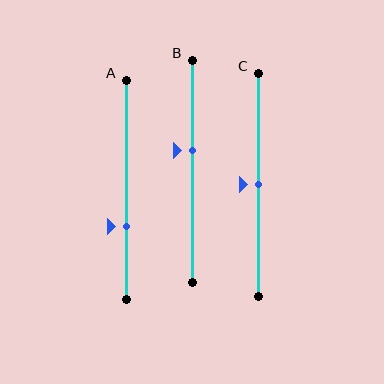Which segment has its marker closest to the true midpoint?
Segment C has its marker closest to the true midpoint.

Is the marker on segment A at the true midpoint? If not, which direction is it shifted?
No, the marker on segment A is shifted downward by about 17% of the segment length.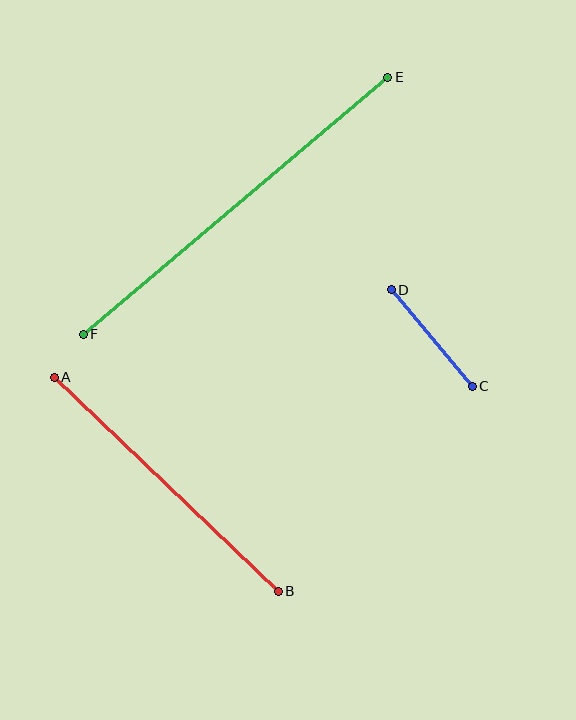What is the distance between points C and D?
The distance is approximately 126 pixels.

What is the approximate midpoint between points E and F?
The midpoint is at approximately (235, 206) pixels.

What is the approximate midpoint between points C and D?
The midpoint is at approximately (432, 338) pixels.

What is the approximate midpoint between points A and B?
The midpoint is at approximately (166, 484) pixels.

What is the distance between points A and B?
The distance is approximately 310 pixels.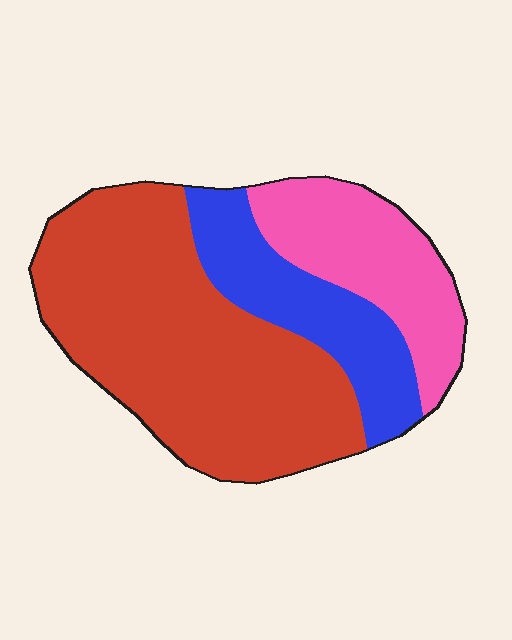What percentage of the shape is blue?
Blue takes up about one fifth (1/5) of the shape.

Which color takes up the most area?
Red, at roughly 55%.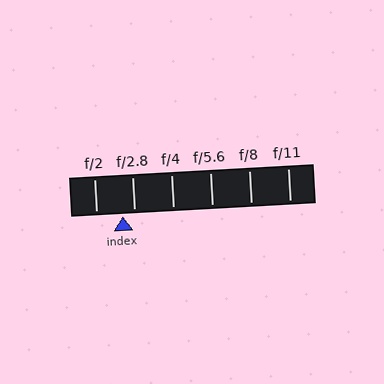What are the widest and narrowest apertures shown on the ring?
The widest aperture shown is f/2 and the narrowest is f/11.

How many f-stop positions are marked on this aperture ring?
There are 6 f-stop positions marked.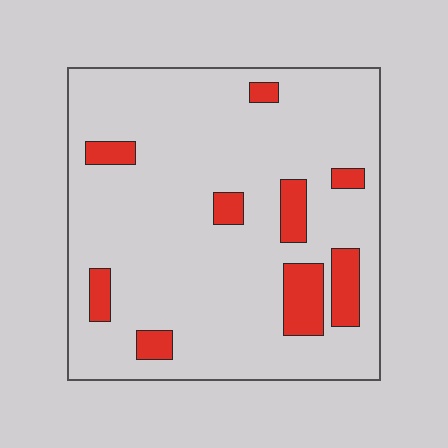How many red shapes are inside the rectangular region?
9.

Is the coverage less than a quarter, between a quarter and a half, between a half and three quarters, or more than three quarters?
Less than a quarter.